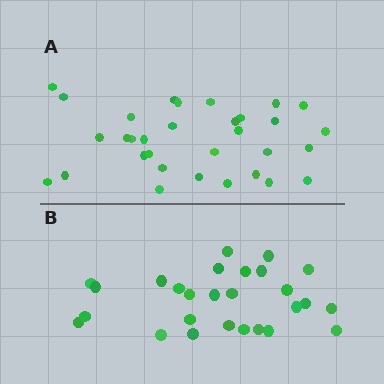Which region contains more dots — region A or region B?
Region A (the top region) has more dots.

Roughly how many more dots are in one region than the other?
Region A has about 5 more dots than region B.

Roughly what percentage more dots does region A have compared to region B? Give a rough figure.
About 20% more.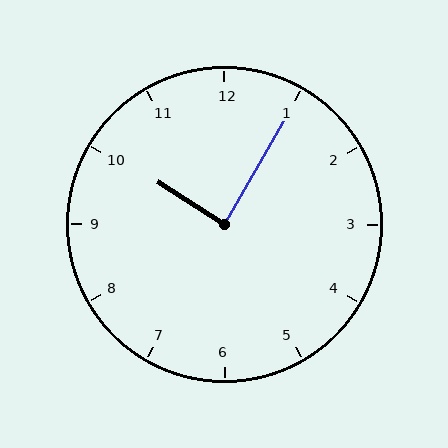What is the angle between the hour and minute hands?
Approximately 88 degrees.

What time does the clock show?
10:05.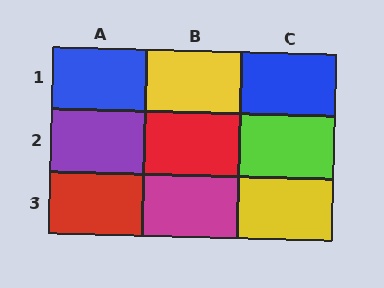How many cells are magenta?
1 cell is magenta.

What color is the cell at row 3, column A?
Red.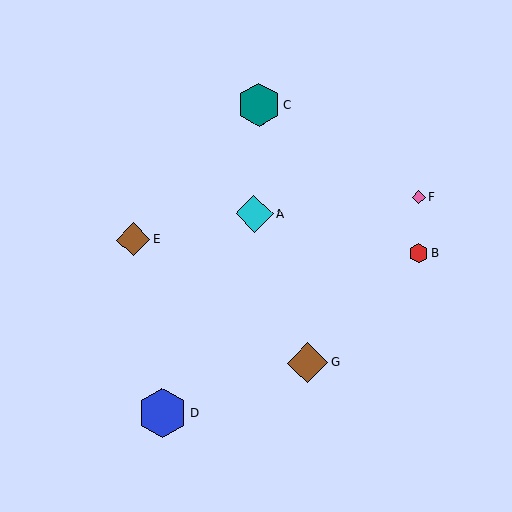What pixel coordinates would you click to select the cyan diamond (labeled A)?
Click at (254, 214) to select the cyan diamond A.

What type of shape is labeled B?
Shape B is a red hexagon.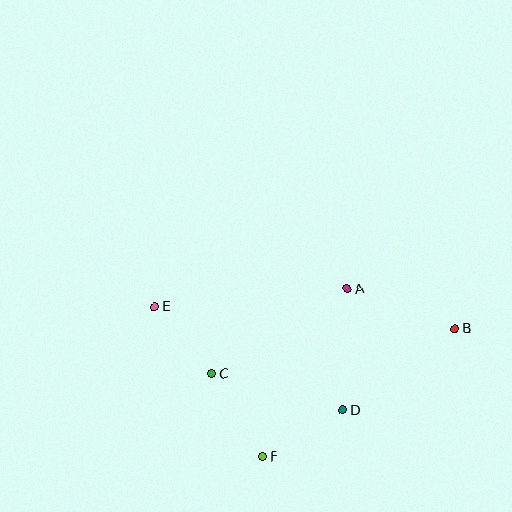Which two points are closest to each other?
Points C and E are closest to each other.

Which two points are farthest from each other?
Points B and E are farthest from each other.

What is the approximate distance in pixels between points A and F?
The distance between A and F is approximately 188 pixels.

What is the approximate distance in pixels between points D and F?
The distance between D and F is approximately 92 pixels.